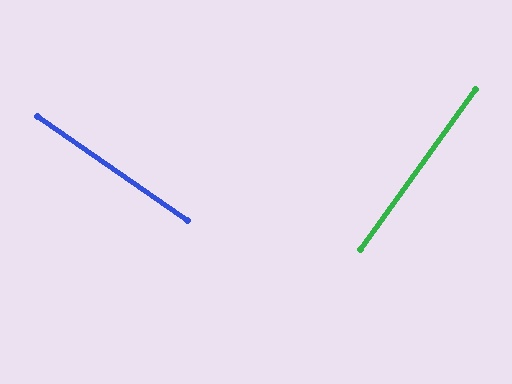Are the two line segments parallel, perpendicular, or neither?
Perpendicular — they meet at approximately 89°.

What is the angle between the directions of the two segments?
Approximately 89 degrees.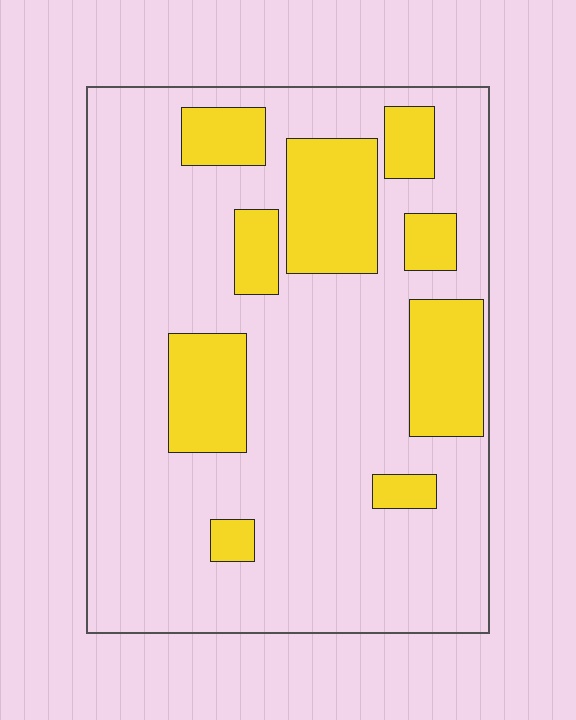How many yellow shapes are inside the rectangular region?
9.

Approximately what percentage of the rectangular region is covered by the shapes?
Approximately 25%.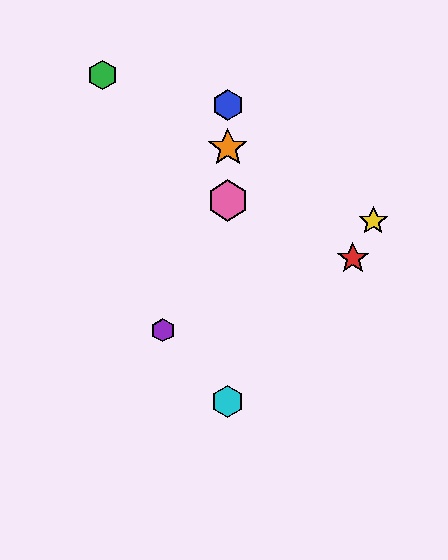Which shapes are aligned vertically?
The blue hexagon, the orange star, the cyan hexagon, the pink hexagon are aligned vertically.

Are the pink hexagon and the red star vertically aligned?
No, the pink hexagon is at x≈228 and the red star is at x≈353.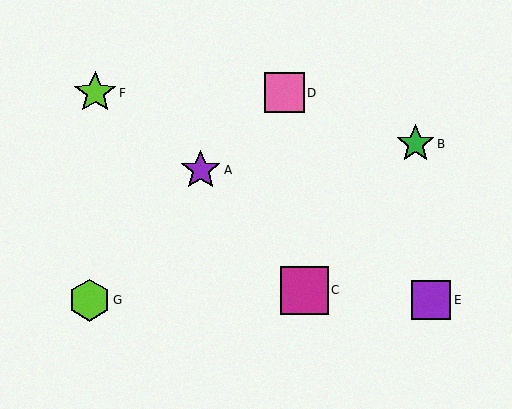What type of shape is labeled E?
Shape E is a purple square.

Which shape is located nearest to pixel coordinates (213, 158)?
The purple star (labeled A) at (201, 170) is nearest to that location.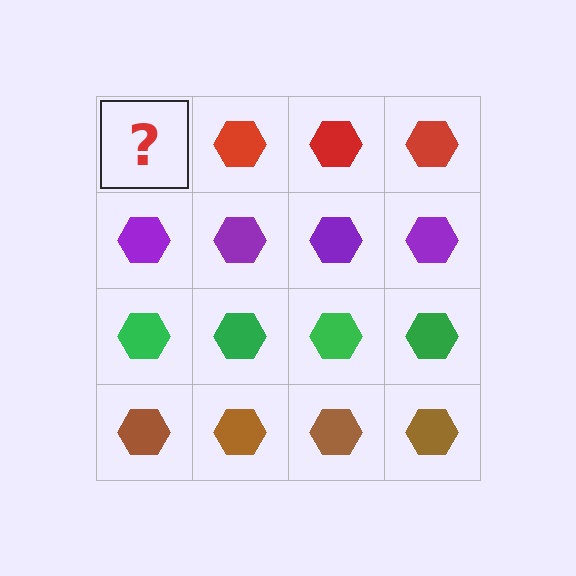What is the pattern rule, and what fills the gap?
The rule is that each row has a consistent color. The gap should be filled with a red hexagon.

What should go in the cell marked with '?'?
The missing cell should contain a red hexagon.